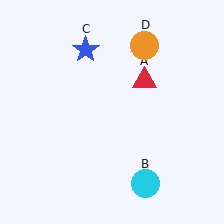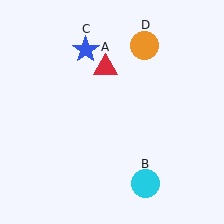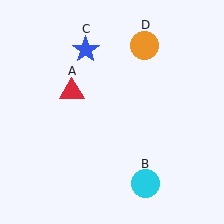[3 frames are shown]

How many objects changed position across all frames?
1 object changed position: red triangle (object A).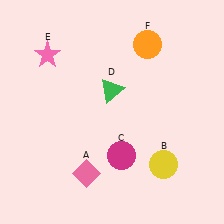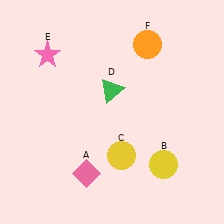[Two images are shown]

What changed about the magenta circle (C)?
In Image 1, C is magenta. In Image 2, it changed to yellow.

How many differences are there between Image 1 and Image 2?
There is 1 difference between the two images.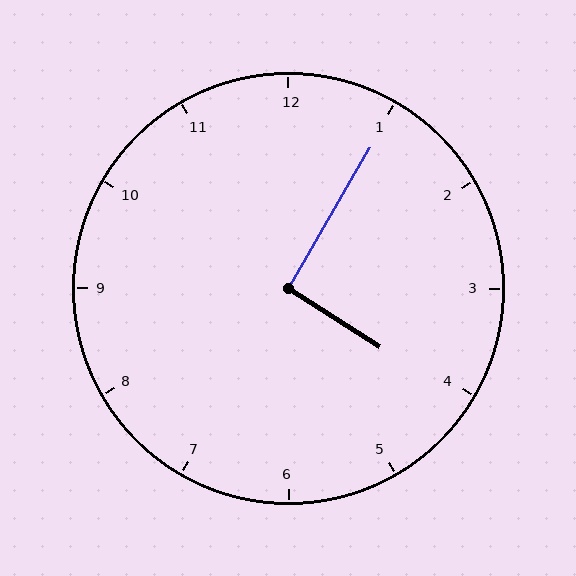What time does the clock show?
4:05.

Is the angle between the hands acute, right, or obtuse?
It is right.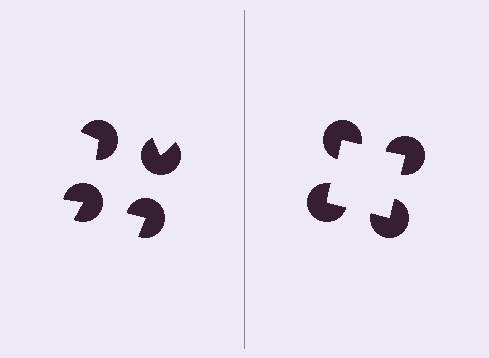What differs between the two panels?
The pac-man discs are positioned identically on both sides; only the wedge orientations differ. On the right they align to a square; on the left they are misaligned.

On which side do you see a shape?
An illusory square appears on the right side. On the left side the wedge cuts are rotated, so no coherent shape forms.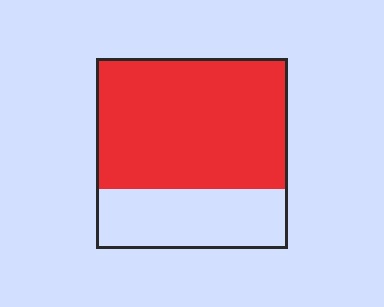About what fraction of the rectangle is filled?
About two thirds (2/3).